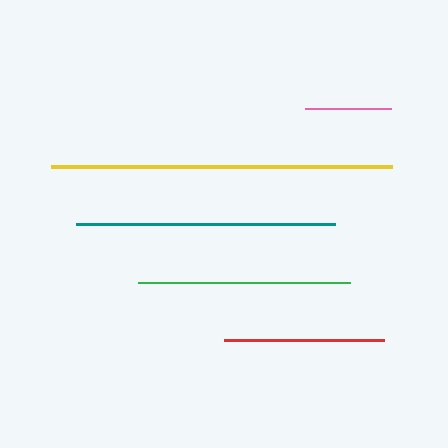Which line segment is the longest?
The yellow line is the longest at approximately 341 pixels.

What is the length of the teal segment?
The teal segment is approximately 259 pixels long.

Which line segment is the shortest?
The pink line is the shortest at approximately 86 pixels.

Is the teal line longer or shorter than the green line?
The teal line is longer than the green line.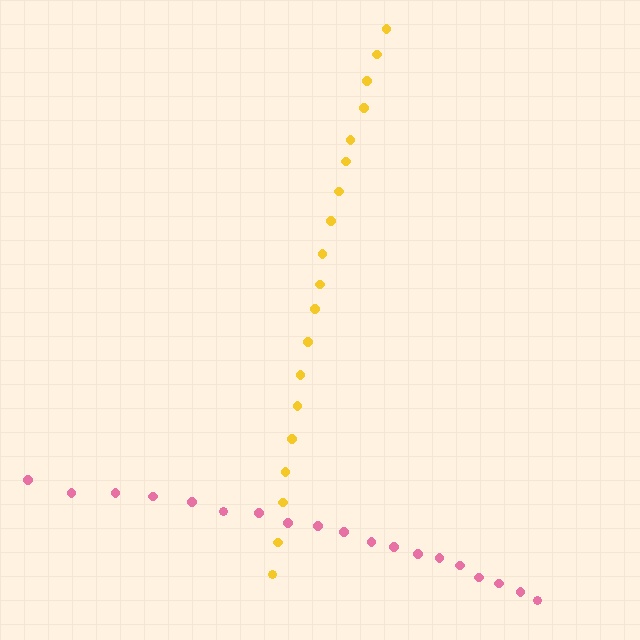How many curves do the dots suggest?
There are 2 distinct paths.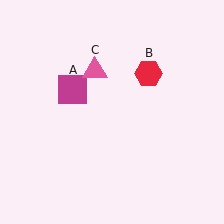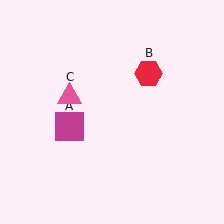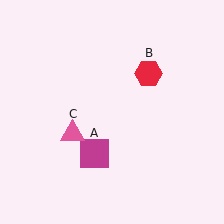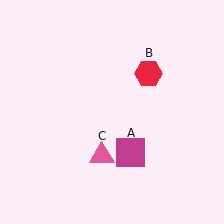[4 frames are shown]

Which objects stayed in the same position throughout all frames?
Red hexagon (object B) remained stationary.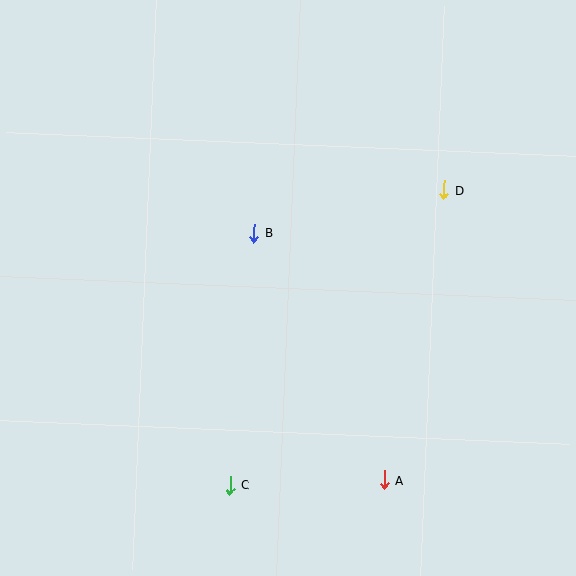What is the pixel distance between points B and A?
The distance between B and A is 279 pixels.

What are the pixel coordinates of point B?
Point B is at (254, 233).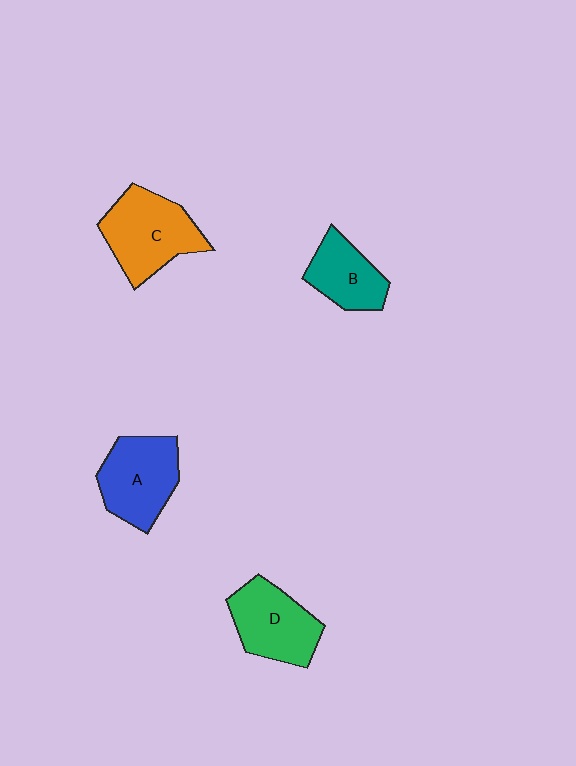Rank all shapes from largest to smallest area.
From largest to smallest: C (orange), A (blue), D (green), B (teal).